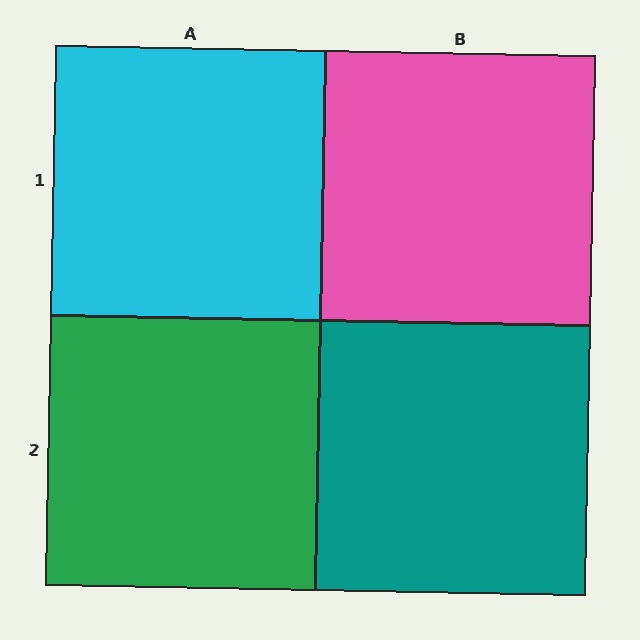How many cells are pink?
1 cell is pink.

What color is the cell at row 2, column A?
Green.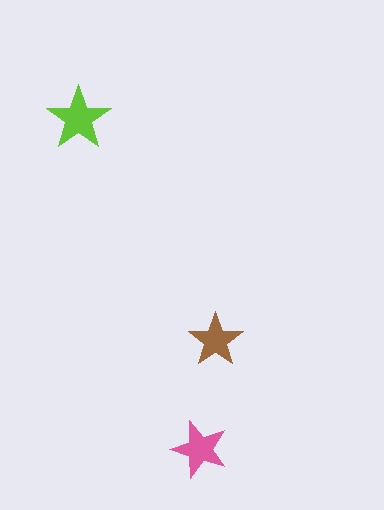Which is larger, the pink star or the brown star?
The pink one.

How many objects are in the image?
There are 3 objects in the image.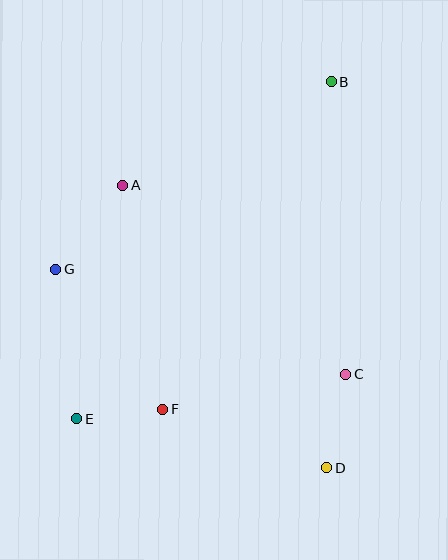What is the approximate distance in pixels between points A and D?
The distance between A and D is approximately 348 pixels.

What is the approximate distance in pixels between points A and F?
The distance between A and F is approximately 227 pixels.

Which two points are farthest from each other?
Points B and E are farthest from each other.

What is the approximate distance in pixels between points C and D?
The distance between C and D is approximately 95 pixels.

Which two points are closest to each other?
Points E and F are closest to each other.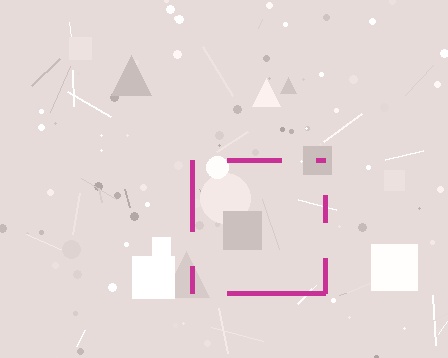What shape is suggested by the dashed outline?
The dashed outline suggests a square.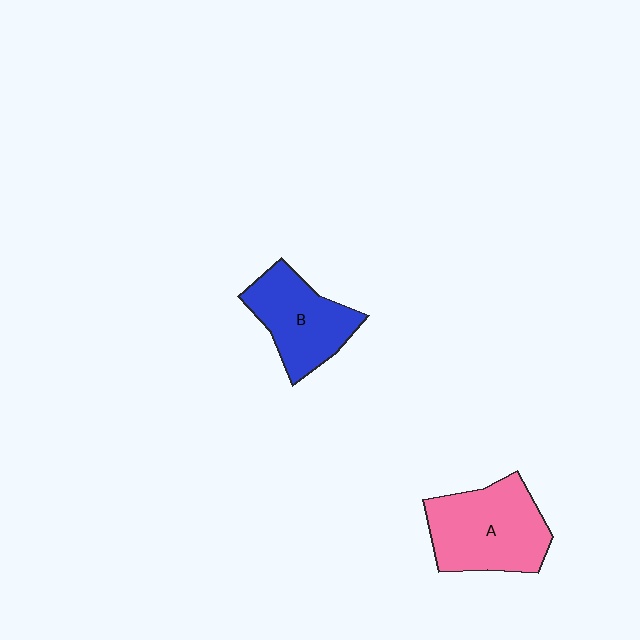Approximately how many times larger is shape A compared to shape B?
Approximately 1.2 times.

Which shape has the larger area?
Shape A (pink).